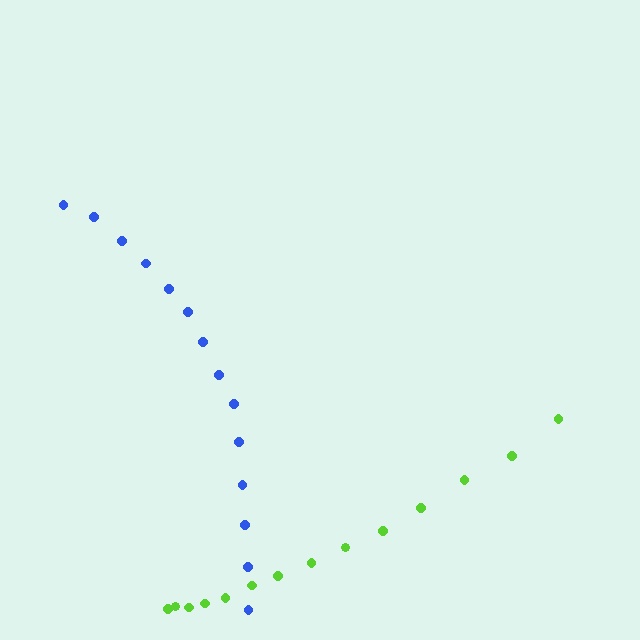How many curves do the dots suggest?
There are 2 distinct paths.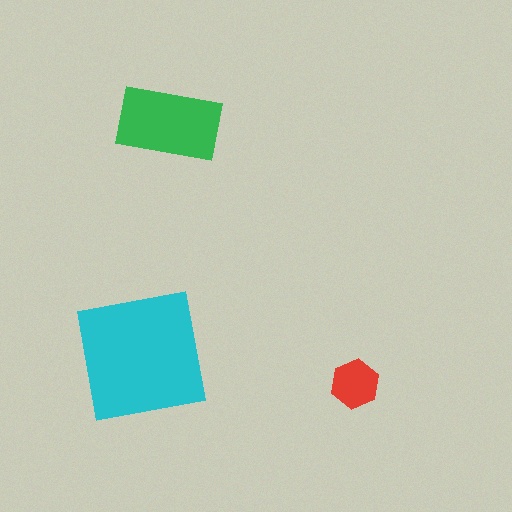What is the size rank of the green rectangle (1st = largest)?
2nd.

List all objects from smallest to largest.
The red hexagon, the green rectangle, the cyan square.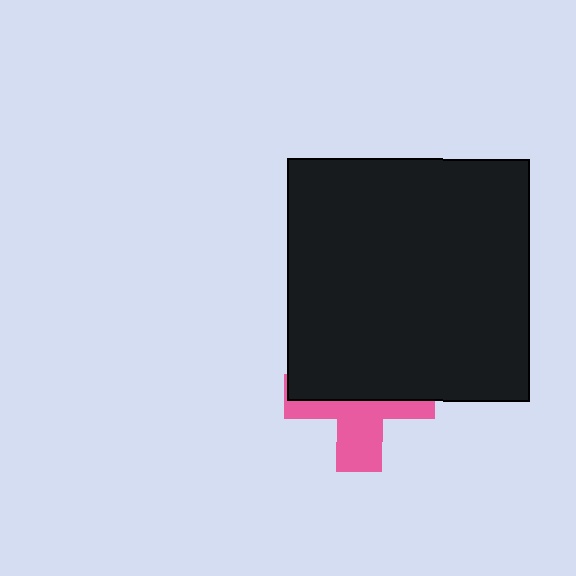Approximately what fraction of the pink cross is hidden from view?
Roughly 56% of the pink cross is hidden behind the black square.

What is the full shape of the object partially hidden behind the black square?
The partially hidden object is a pink cross.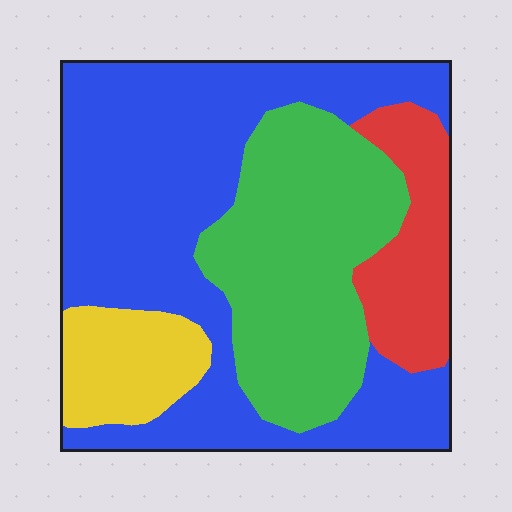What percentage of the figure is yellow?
Yellow covers around 10% of the figure.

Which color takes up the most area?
Blue, at roughly 50%.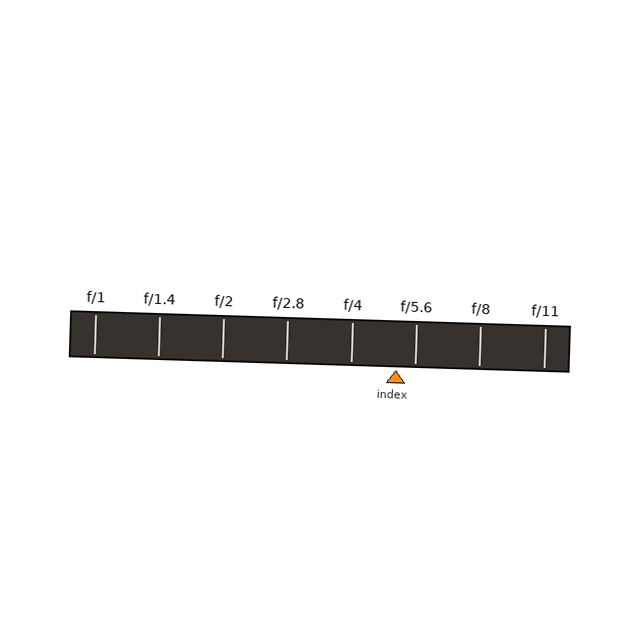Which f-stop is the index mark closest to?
The index mark is closest to f/5.6.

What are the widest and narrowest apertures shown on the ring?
The widest aperture shown is f/1 and the narrowest is f/11.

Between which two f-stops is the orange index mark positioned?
The index mark is between f/4 and f/5.6.